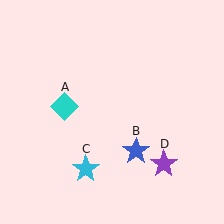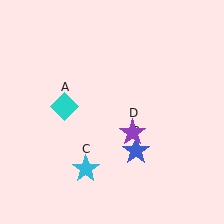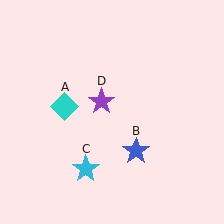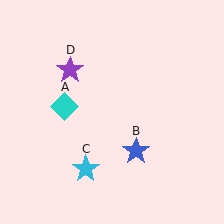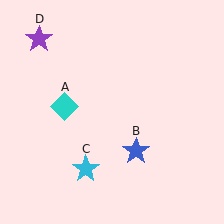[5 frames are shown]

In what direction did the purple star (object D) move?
The purple star (object D) moved up and to the left.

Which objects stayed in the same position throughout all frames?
Cyan diamond (object A) and blue star (object B) and cyan star (object C) remained stationary.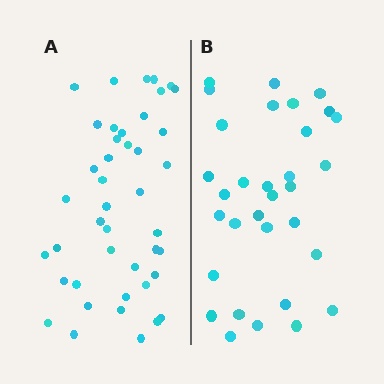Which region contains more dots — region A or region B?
Region A (the left region) has more dots.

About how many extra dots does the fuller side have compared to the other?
Region A has roughly 12 or so more dots than region B.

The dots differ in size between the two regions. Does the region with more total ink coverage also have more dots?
No. Region B has more total ink coverage because its dots are larger, but region A actually contains more individual dots. Total area can be misleading — the number of items is what matters here.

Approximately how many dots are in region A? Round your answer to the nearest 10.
About 40 dots. (The exact count is 43, which rounds to 40.)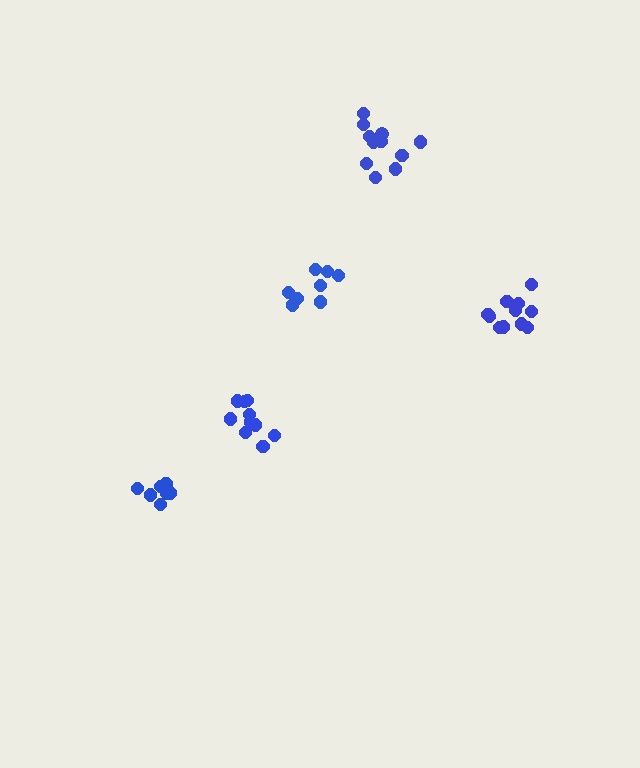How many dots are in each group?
Group 1: 12 dots, Group 2: 8 dots, Group 3: 10 dots, Group 4: 7 dots, Group 5: 11 dots (48 total).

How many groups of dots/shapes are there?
There are 5 groups.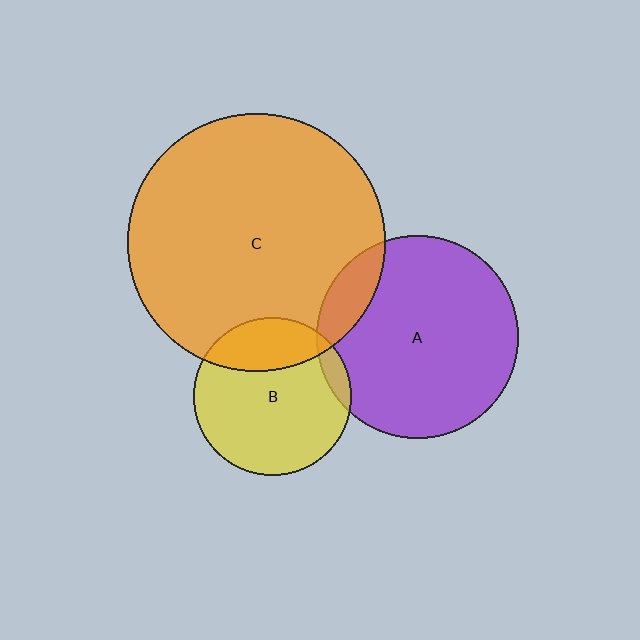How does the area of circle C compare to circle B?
Approximately 2.7 times.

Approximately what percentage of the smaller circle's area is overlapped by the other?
Approximately 10%.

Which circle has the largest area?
Circle C (orange).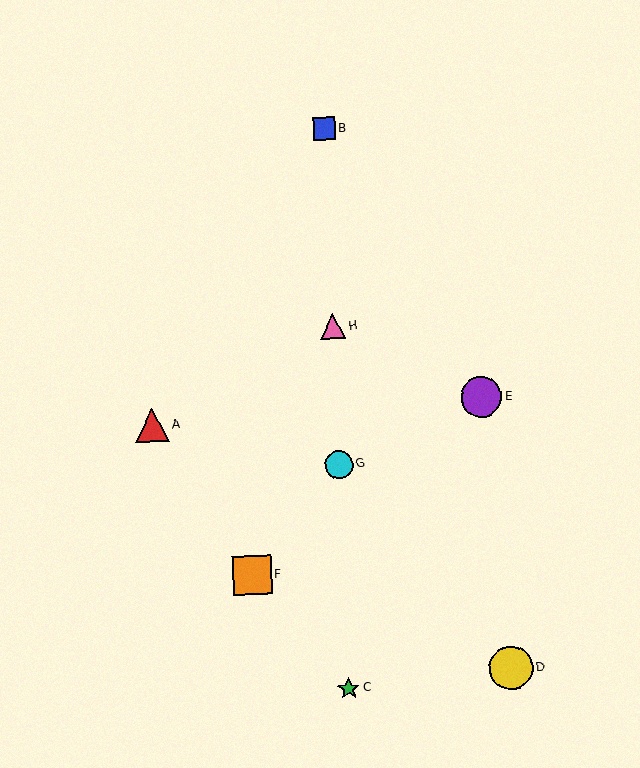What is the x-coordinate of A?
Object A is at x≈152.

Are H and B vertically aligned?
Yes, both are at x≈333.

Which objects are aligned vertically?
Objects B, C, G, H are aligned vertically.